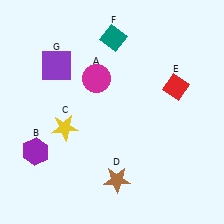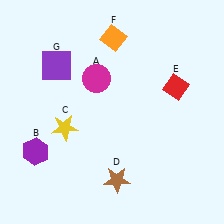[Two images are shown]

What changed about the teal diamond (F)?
In Image 1, F is teal. In Image 2, it changed to orange.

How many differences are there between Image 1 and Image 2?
There is 1 difference between the two images.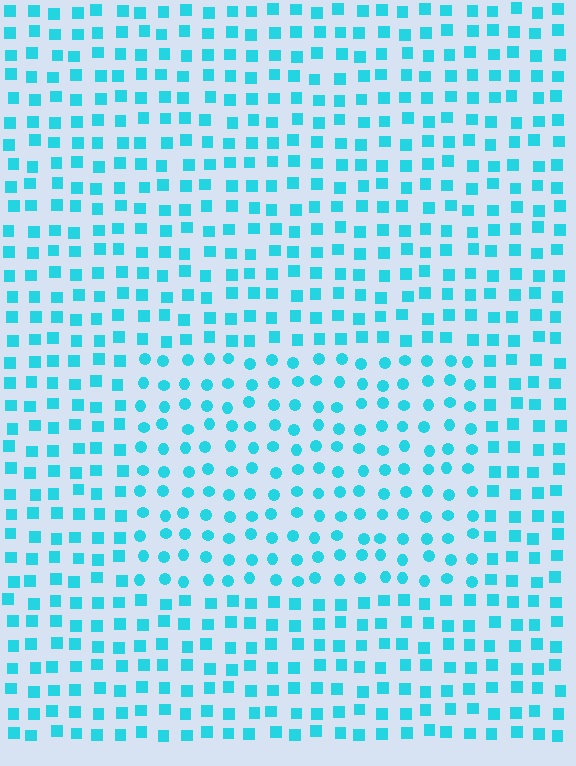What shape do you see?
I see a rectangle.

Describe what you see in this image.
The image is filled with small cyan elements arranged in a uniform grid. A rectangle-shaped region contains circles, while the surrounding area contains squares. The boundary is defined purely by the change in element shape.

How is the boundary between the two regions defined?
The boundary is defined by a change in element shape: circles inside vs. squares outside. All elements share the same color and spacing.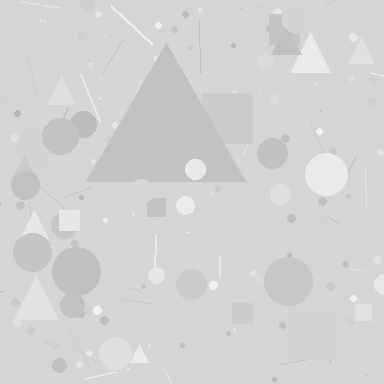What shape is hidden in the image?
A triangle is hidden in the image.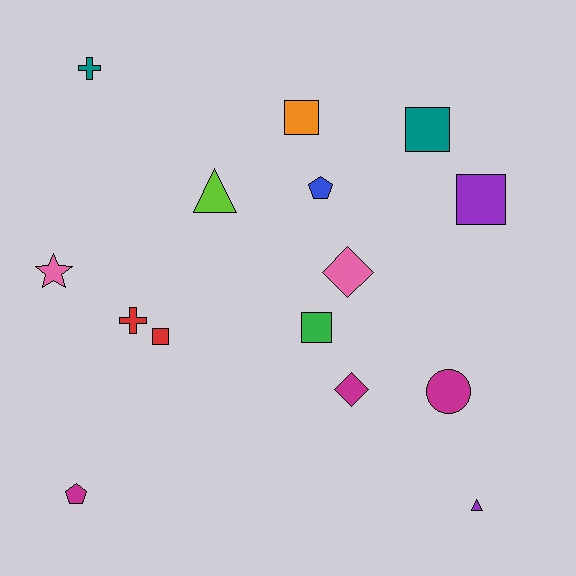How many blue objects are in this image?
There is 1 blue object.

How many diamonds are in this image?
There are 2 diamonds.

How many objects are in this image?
There are 15 objects.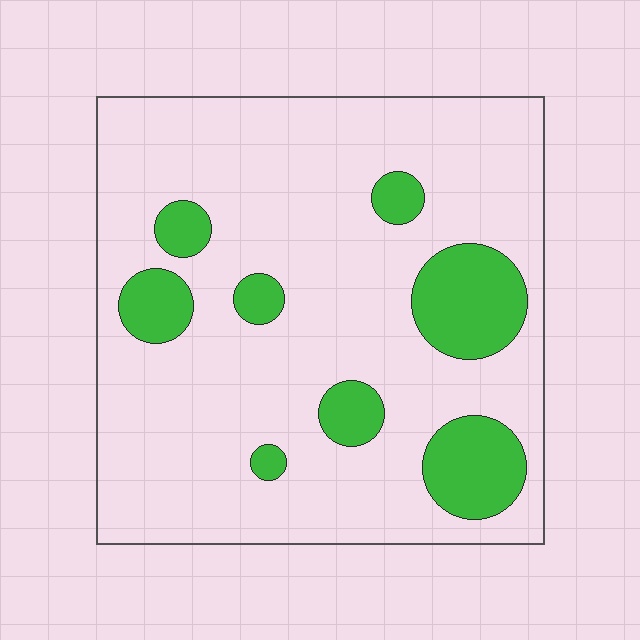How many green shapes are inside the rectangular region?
8.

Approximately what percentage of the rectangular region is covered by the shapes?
Approximately 20%.